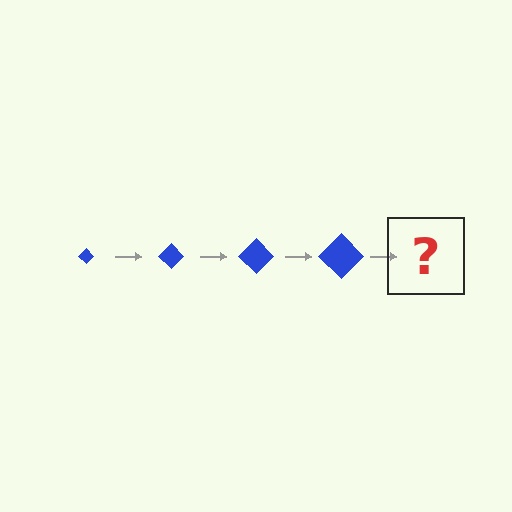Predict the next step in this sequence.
The next step is a blue diamond, larger than the previous one.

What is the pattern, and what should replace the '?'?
The pattern is that the diamond gets progressively larger each step. The '?' should be a blue diamond, larger than the previous one.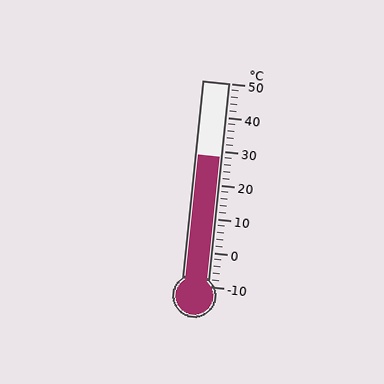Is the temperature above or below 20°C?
The temperature is above 20°C.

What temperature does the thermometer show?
The thermometer shows approximately 28°C.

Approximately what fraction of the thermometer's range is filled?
The thermometer is filled to approximately 65% of its range.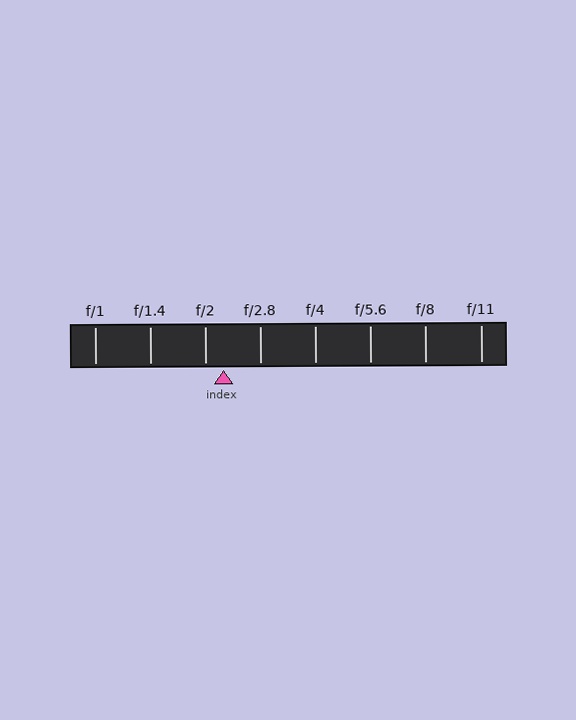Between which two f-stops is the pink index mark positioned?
The index mark is between f/2 and f/2.8.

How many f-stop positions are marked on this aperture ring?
There are 8 f-stop positions marked.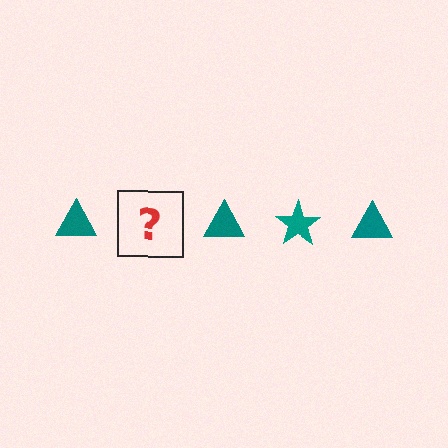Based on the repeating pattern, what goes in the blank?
The blank should be a teal star.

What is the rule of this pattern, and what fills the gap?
The rule is that the pattern cycles through triangle, star shapes in teal. The gap should be filled with a teal star.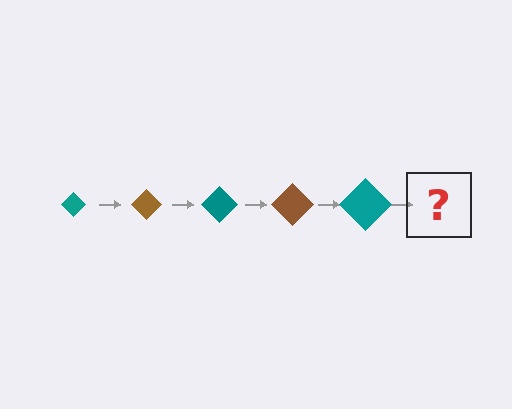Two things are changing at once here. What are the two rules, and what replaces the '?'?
The two rules are that the diamond grows larger each step and the color cycles through teal and brown. The '?' should be a brown diamond, larger than the previous one.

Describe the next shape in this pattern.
It should be a brown diamond, larger than the previous one.